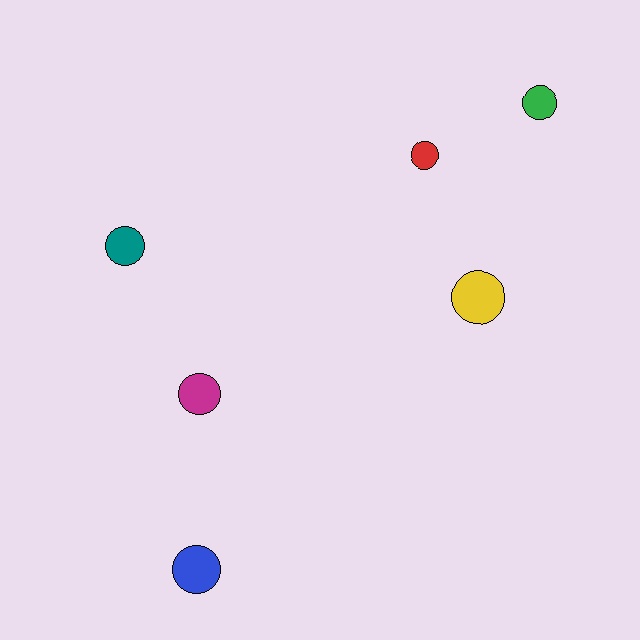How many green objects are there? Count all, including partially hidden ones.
There is 1 green object.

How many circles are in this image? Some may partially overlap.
There are 6 circles.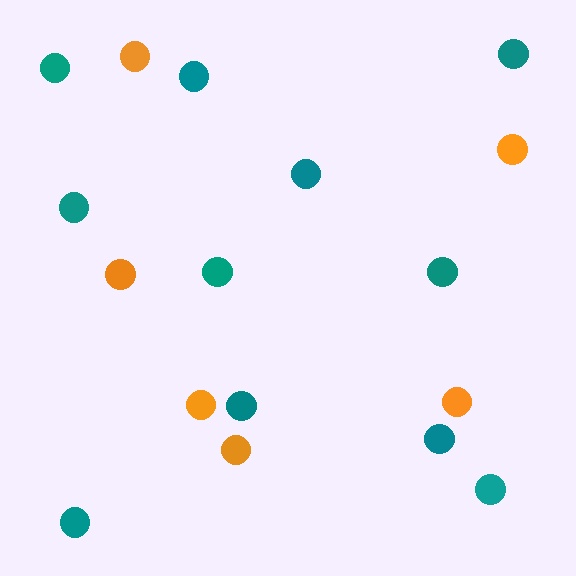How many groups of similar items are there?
There are 2 groups: one group of teal circles (11) and one group of orange circles (6).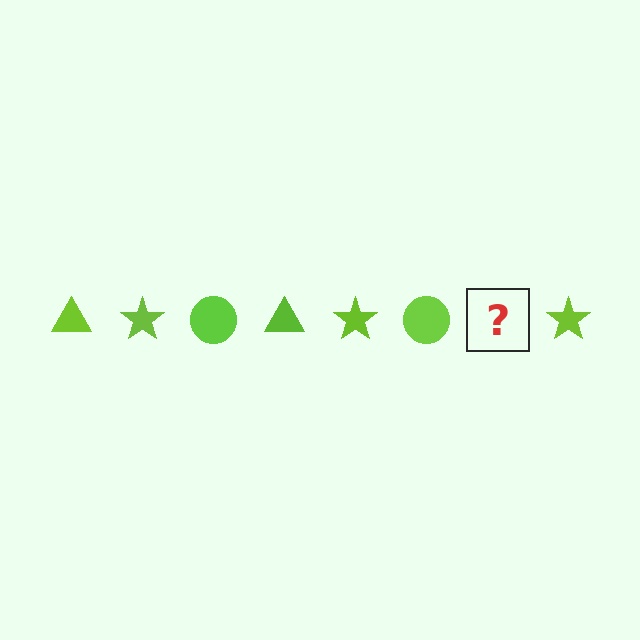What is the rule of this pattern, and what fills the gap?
The rule is that the pattern cycles through triangle, star, circle shapes in lime. The gap should be filled with a lime triangle.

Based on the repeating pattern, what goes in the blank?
The blank should be a lime triangle.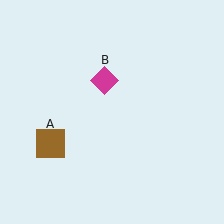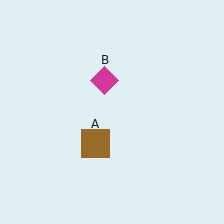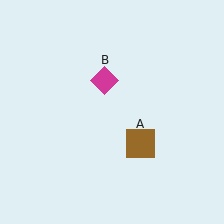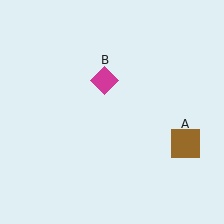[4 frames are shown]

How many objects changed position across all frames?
1 object changed position: brown square (object A).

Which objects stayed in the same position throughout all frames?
Magenta diamond (object B) remained stationary.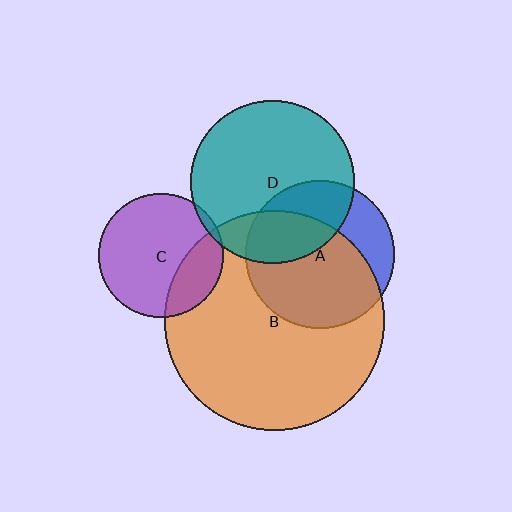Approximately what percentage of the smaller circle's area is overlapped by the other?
Approximately 70%.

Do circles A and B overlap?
Yes.